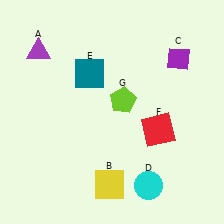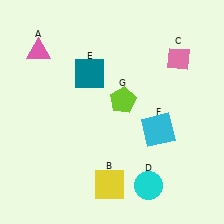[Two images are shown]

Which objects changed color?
A changed from purple to pink. C changed from purple to pink. F changed from red to cyan.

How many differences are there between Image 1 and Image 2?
There are 3 differences between the two images.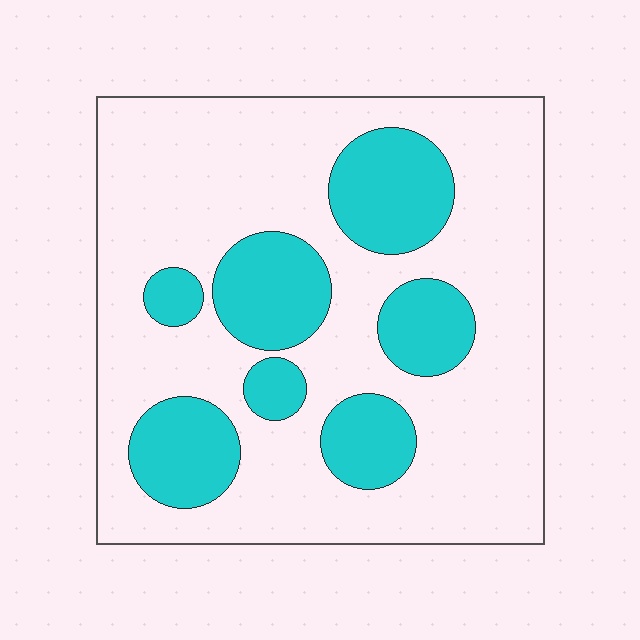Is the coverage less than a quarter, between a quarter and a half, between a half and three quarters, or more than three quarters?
Between a quarter and a half.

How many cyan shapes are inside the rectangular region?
7.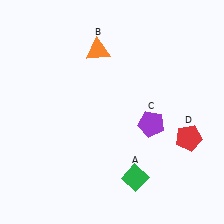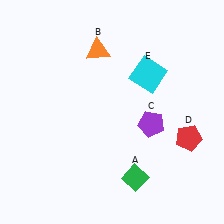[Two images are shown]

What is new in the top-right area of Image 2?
A cyan square (E) was added in the top-right area of Image 2.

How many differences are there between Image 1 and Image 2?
There is 1 difference between the two images.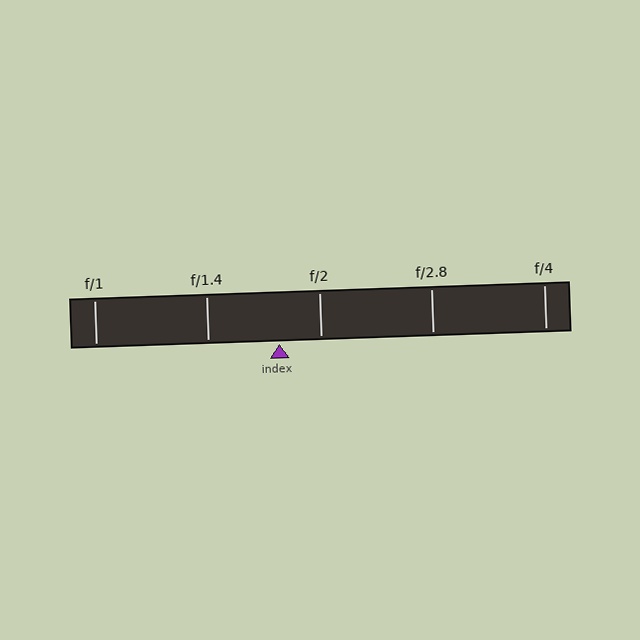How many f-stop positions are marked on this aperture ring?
There are 5 f-stop positions marked.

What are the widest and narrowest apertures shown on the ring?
The widest aperture shown is f/1 and the narrowest is f/4.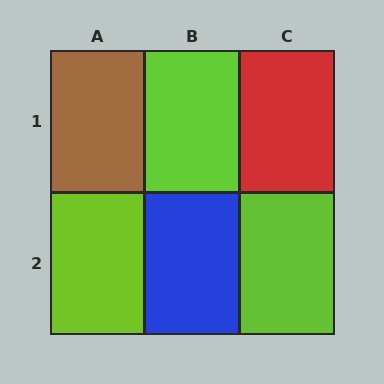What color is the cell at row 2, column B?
Blue.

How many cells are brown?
1 cell is brown.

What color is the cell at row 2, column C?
Lime.